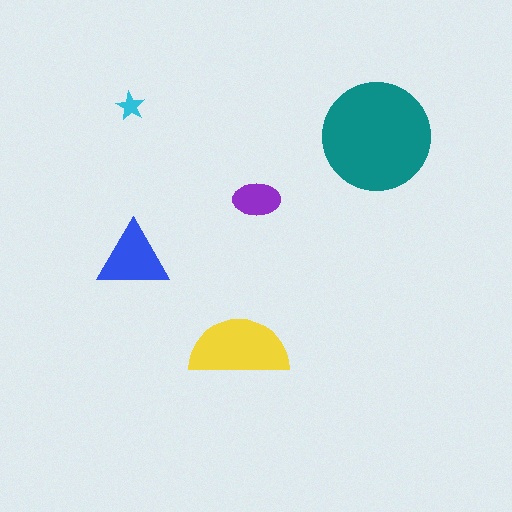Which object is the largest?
The teal circle.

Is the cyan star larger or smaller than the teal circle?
Smaller.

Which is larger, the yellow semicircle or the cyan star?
The yellow semicircle.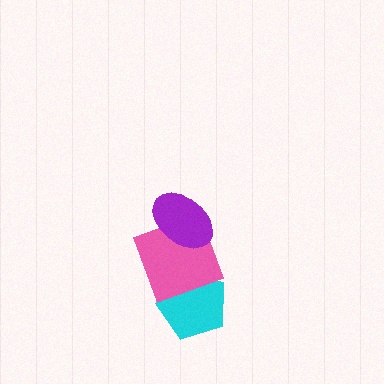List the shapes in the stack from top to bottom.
From top to bottom: the purple ellipse, the pink square, the cyan pentagon.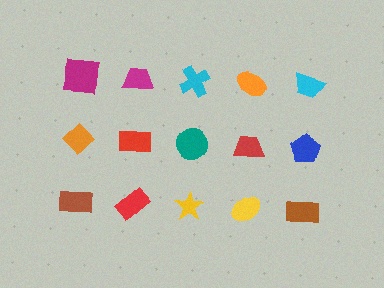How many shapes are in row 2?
5 shapes.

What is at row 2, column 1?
An orange diamond.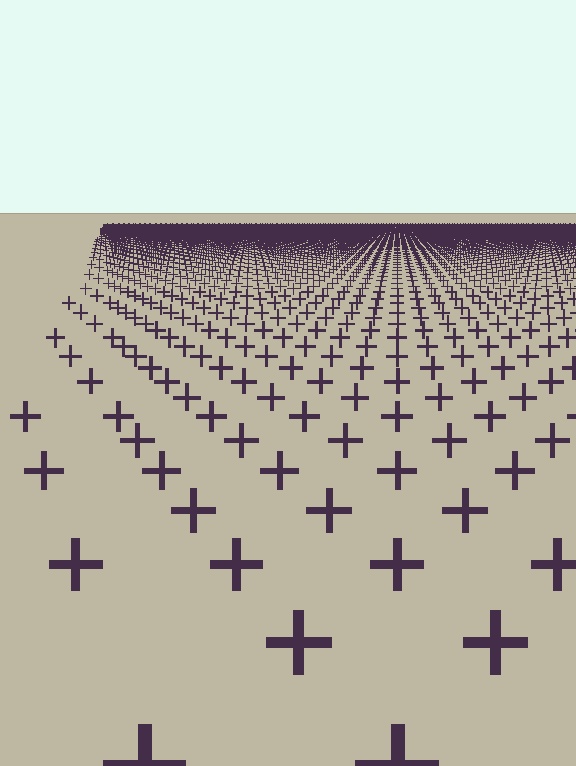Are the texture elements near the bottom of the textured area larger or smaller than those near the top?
Larger. Near the bottom, elements are closer to the viewer and appear at a bigger on-screen size.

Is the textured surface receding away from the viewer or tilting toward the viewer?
The surface is receding away from the viewer. Texture elements get smaller and denser toward the top.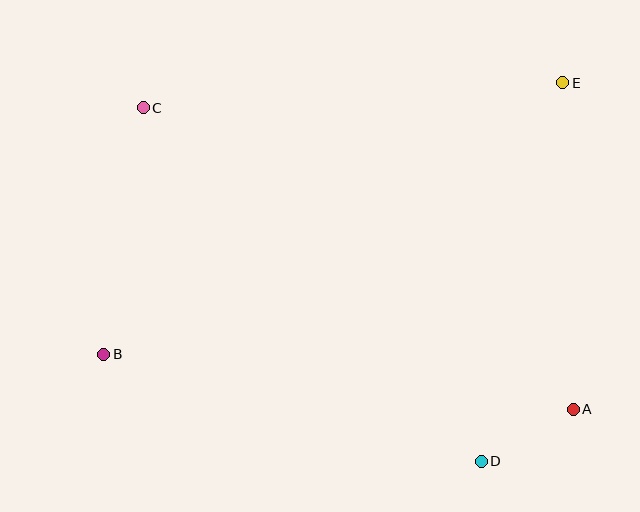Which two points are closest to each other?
Points A and D are closest to each other.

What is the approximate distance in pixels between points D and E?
The distance between D and E is approximately 387 pixels.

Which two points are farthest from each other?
Points B and E are farthest from each other.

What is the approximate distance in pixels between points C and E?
The distance between C and E is approximately 420 pixels.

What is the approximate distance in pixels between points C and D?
The distance between C and D is approximately 489 pixels.